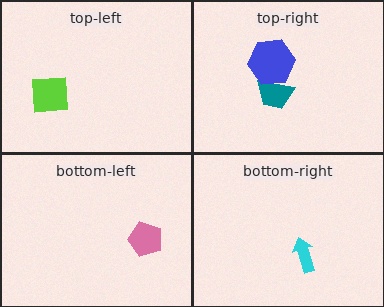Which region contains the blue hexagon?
The top-right region.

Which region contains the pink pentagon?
The bottom-left region.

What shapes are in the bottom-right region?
The cyan arrow.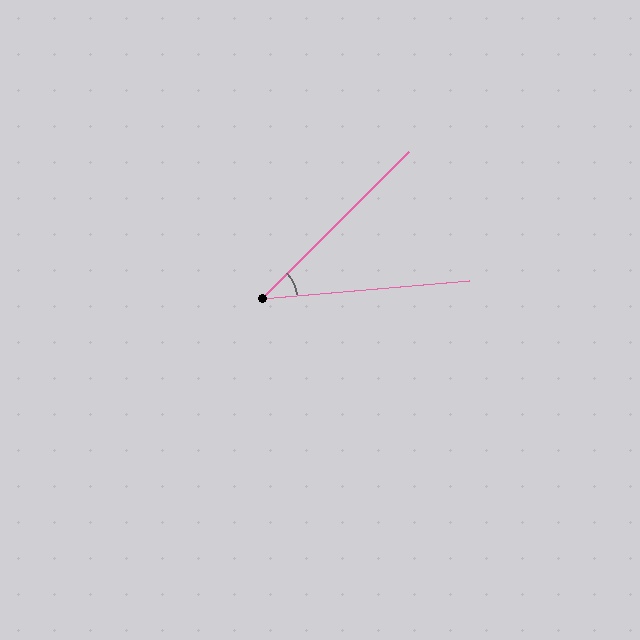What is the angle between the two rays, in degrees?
Approximately 40 degrees.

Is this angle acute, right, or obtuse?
It is acute.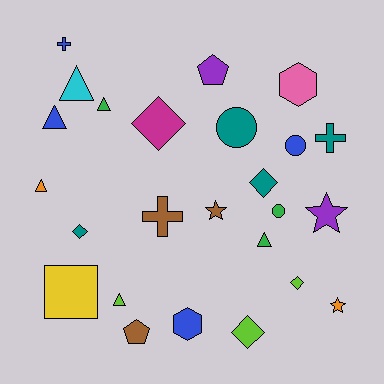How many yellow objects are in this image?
There is 1 yellow object.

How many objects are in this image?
There are 25 objects.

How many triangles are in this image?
There are 6 triangles.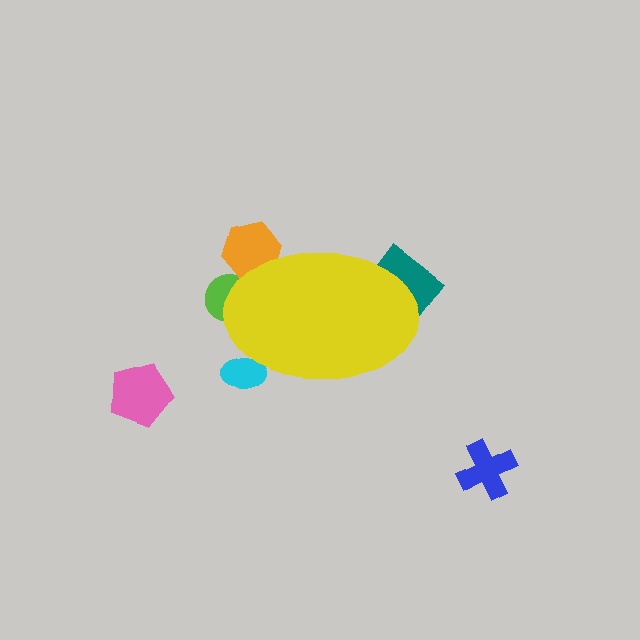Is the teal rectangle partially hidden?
Yes, the teal rectangle is partially hidden behind the yellow ellipse.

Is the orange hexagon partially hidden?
Yes, the orange hexagon is partially hidden behind the yellow ellipse.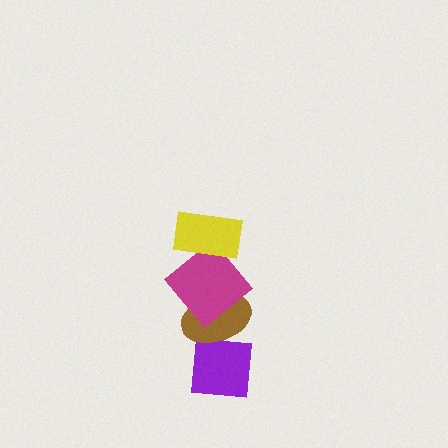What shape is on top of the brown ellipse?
The magenta diamond is on top of the brown ellipse.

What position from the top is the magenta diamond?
The magenta diamond is 2nd from the top.